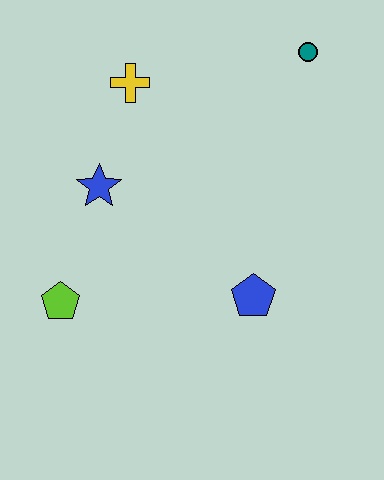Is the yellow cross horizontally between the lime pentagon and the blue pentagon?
Yes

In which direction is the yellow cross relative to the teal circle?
The yellow cross is to the left of the teal circle.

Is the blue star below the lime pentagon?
No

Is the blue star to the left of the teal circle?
Yes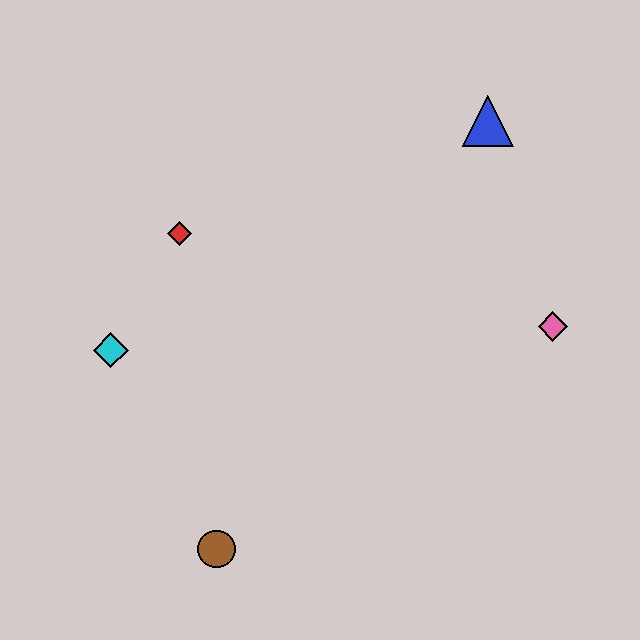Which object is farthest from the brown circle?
The blue triangle is farthest from the brown circle.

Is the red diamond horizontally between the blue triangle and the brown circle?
No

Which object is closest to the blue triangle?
The pink diamond is closest to the blue triangle.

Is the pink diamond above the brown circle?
Yes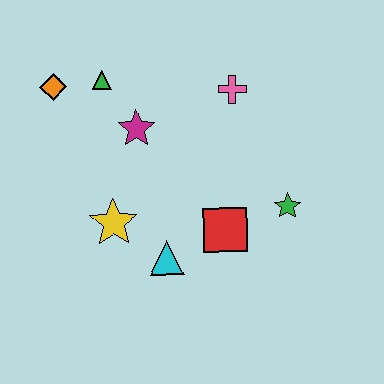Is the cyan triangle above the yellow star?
No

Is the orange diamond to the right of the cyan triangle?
No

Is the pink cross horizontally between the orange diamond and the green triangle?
No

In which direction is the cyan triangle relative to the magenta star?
The cyan triangle is below the magenta star.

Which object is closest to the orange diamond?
The green triangle is closest to the orange diamond.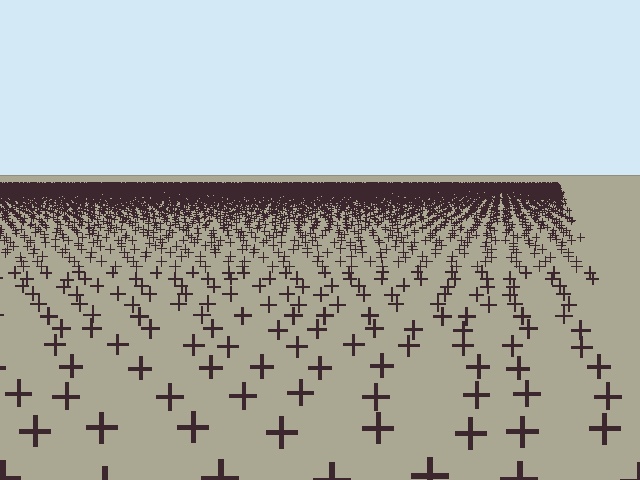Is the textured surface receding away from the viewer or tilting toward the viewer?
The surface is receding away from the viewer. Texture elements get smaller and denser toward the top.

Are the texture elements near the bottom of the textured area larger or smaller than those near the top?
Larger. Near the bottom, elements are closer to the viewer and appear at a bigger on-screen size.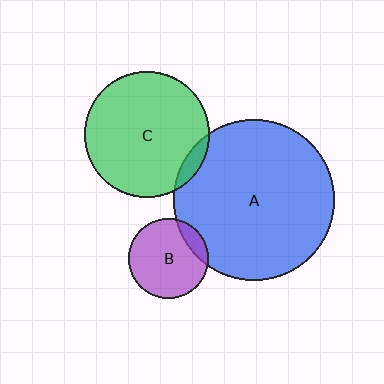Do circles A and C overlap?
Yes.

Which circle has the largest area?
Circle A (blue).